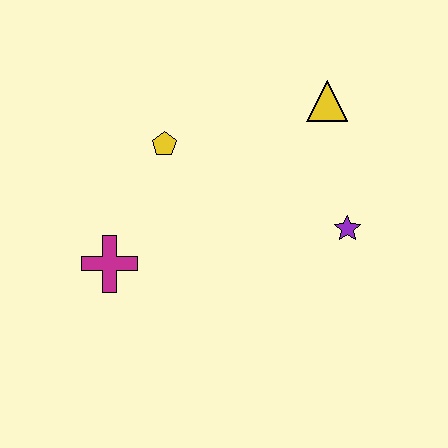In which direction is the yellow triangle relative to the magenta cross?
The yellow triangle is to the right of the magenta cross.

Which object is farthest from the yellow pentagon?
The purple star is farthest from the yellow pentagon.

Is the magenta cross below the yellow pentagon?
Yes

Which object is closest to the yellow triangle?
The purple star is closest to the yellow triangle.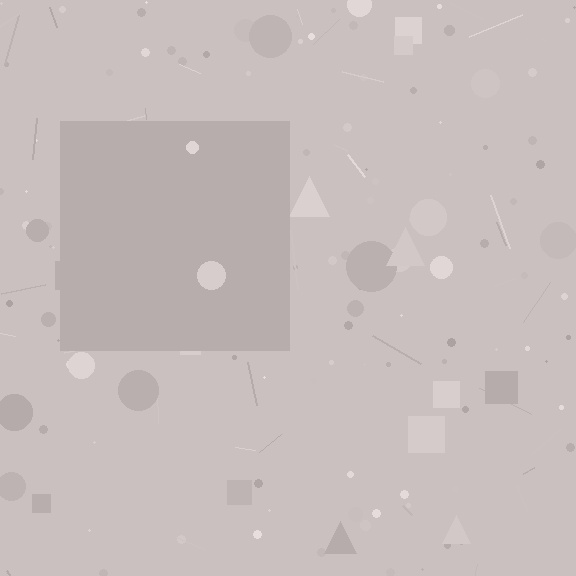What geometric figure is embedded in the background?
A square is embedded in the background.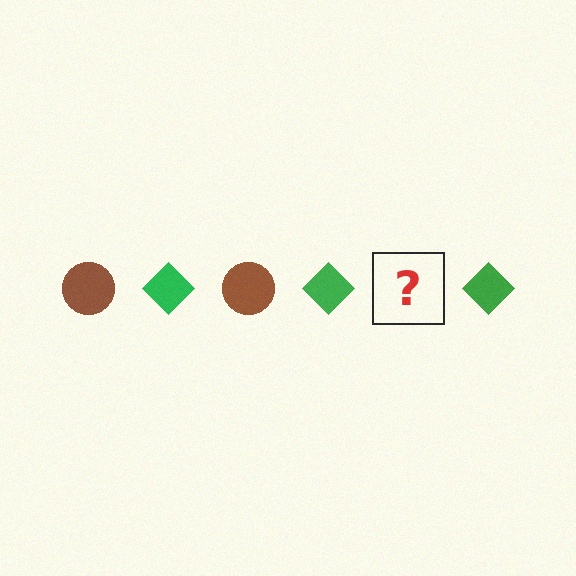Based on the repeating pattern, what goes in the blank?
The blank should be a brown circle.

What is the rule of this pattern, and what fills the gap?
The rule is that the pattern alternates between brown circle and green diamond. The gap should be filled with a brown circle.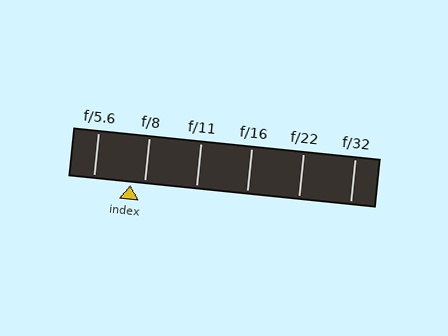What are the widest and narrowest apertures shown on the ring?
The widest aperture shown is f/5.6 and the narrowest is f/32.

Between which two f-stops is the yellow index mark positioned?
The index mark is between f/5.6 and f/8.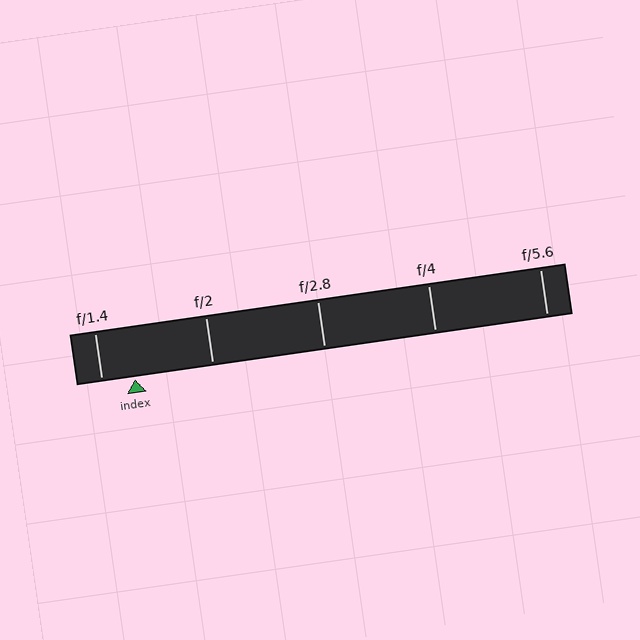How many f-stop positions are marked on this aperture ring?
There are 5 f-stop positions marked.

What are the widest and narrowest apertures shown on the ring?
The widest aperture shown is f/1.4 and the narrowest is f/5.6.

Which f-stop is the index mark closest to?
The index mark is closest to f/1.4.